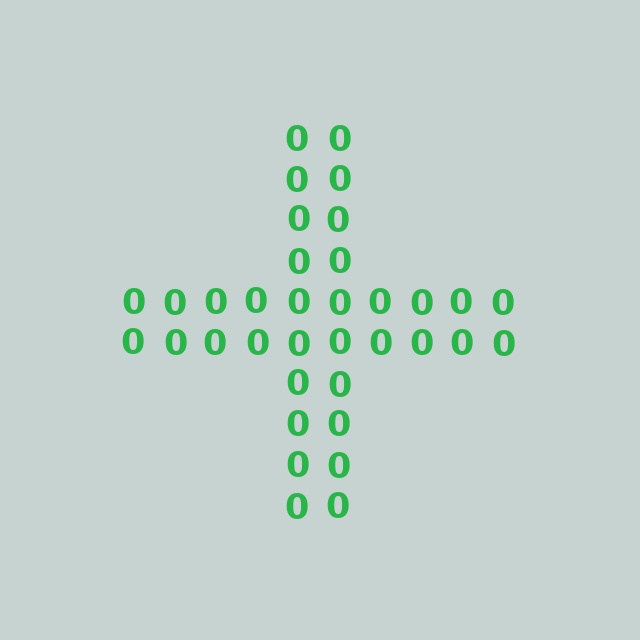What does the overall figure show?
The overall figure shows a cross.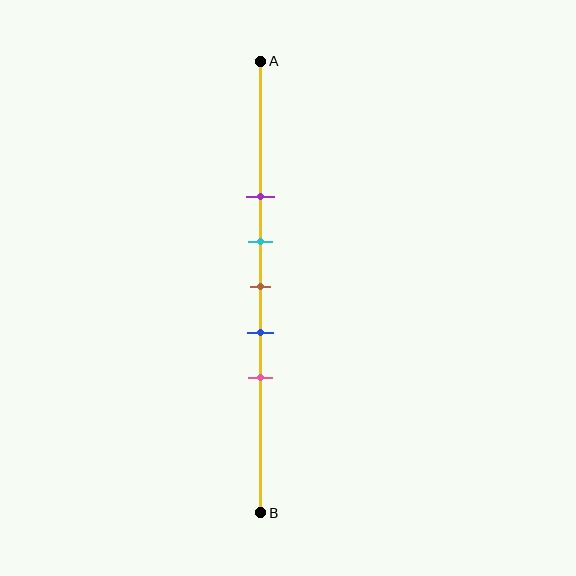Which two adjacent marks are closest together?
The cyan and brown marks are the closest adjacent pair.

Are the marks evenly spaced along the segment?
Yes, the marks are approximately evenly spaced.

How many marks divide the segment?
There are 5 marks dividing the segment.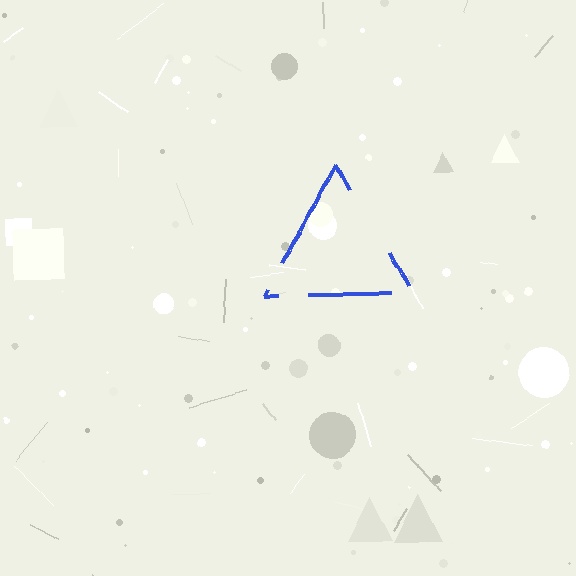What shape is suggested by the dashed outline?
The dashed outline suggests a triangle.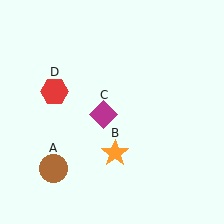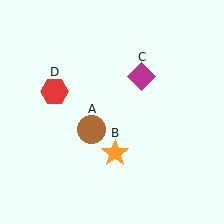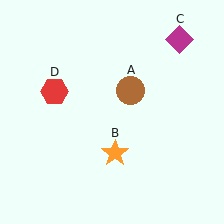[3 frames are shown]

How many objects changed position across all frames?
2 objects changed position: brown circle (object A), magenta diamond (object C).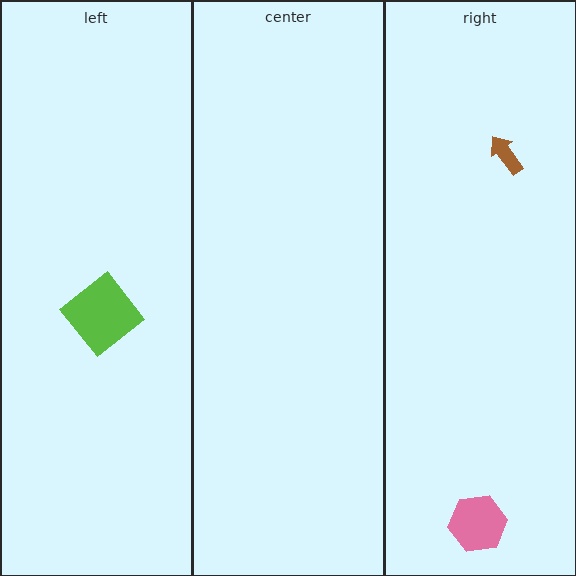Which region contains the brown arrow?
The right region.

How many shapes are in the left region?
1.